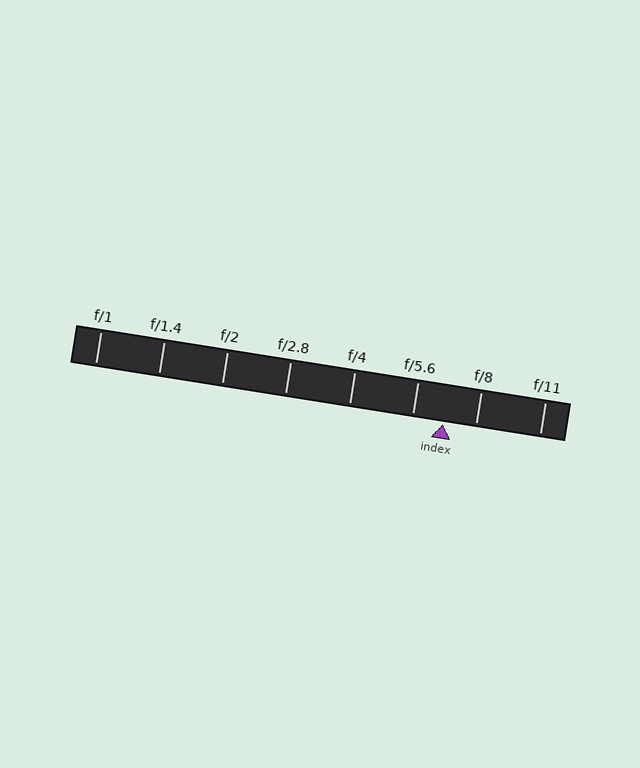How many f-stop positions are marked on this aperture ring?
There are 8 f-stop positions marked.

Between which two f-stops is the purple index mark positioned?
The index mark is between f/5.6 and f/8.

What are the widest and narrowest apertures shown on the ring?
The widest aperture shown is f/1 and the narrowest is f/11.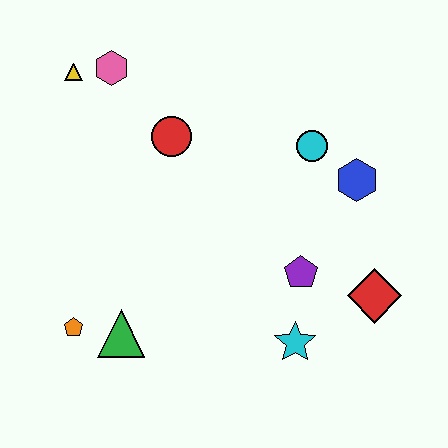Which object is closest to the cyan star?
The purple pentagon is closest to the cyan star.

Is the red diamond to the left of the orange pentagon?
No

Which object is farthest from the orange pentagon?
The blue hexagon is farthest from the orange pentagon.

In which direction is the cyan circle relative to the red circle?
The cyan circle is to the right of the red circle.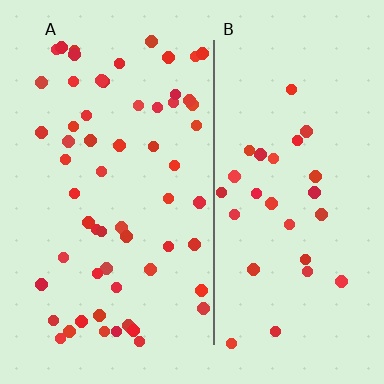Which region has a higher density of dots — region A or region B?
A (the left).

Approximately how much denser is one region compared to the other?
Approximately 2.1× — region A over region B.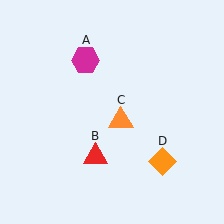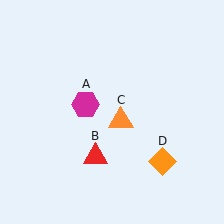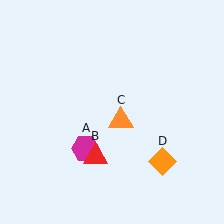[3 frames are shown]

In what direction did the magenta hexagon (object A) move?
The magenta hexagon (object A) moved down.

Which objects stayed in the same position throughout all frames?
Red triangle (object B) and orange triangle (object C) and orange diamond (object D) remained stationary.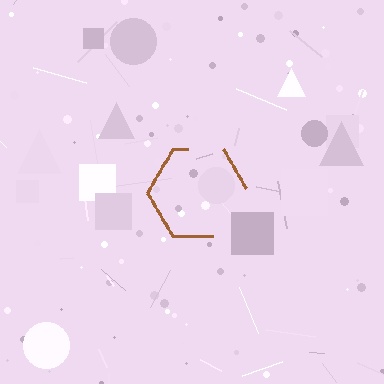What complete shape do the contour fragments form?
The contour fragments form a hexagon.